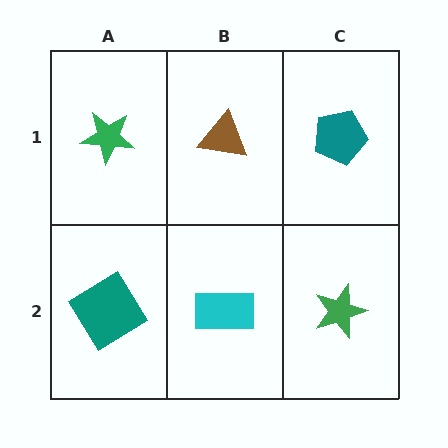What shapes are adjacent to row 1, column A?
A teal diamond (row 2, column A), a brown triangle (row 1, column B).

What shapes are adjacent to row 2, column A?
A green star (row 1, column A), a cyan rectangle (row 2, column B).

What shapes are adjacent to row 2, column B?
A brown triangle (row 1, column B), a teal diamond (row 2, column A), a green star (row 2, column C).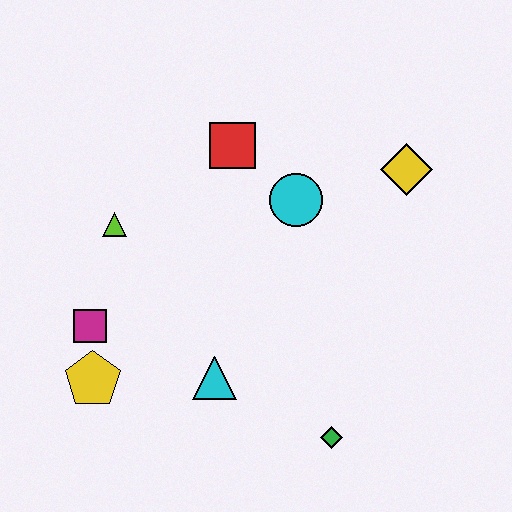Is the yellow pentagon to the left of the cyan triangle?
Yes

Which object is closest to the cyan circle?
The red square is closest to the cyan circle.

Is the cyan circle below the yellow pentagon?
No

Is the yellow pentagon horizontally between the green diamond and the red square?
No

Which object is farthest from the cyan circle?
The yellow pentagon is farthest from the cyan circle.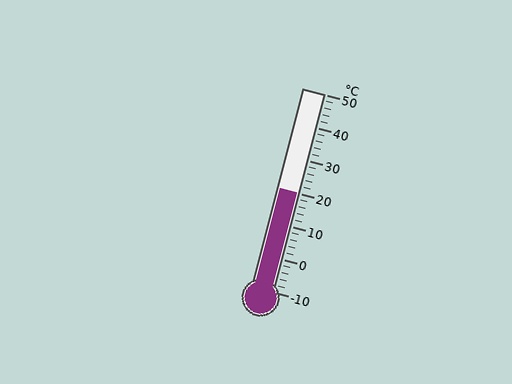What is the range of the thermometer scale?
The thermometer scale ranges from -10°C to 50°C.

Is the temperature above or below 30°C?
The temperature is below 30°C.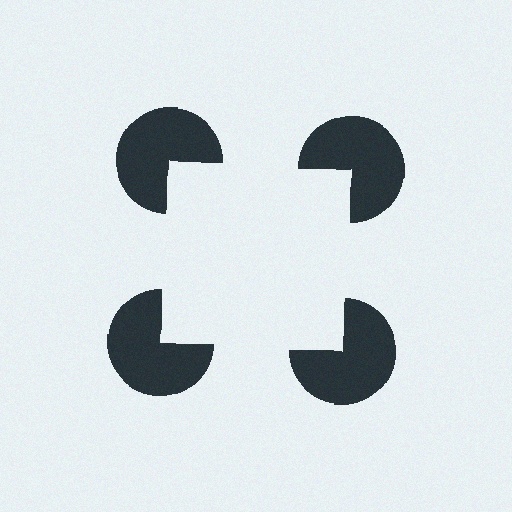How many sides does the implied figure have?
4 sides.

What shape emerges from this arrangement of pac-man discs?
An illusory square — its edges are inferred from the aligned wedge cuts in the pac-man discs, not physically drawn.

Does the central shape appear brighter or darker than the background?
It typically appears slightly brighter than the background, even though no actual brightness change is drawn.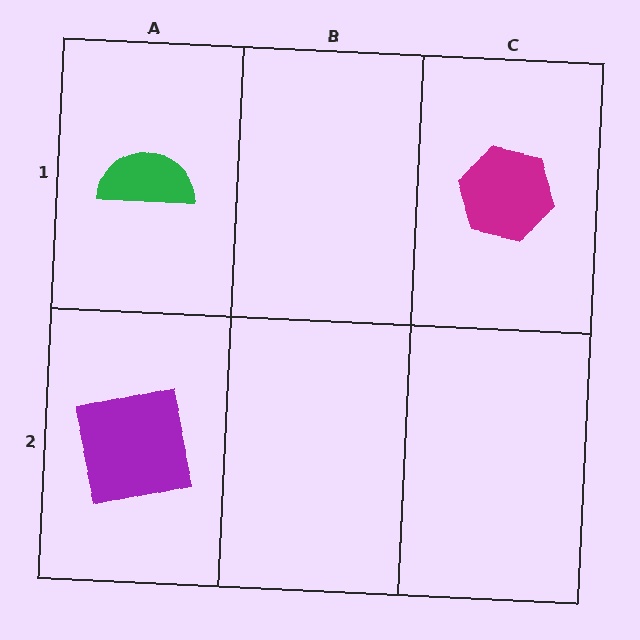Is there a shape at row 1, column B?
No, that cell is empty.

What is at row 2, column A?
A purple square.